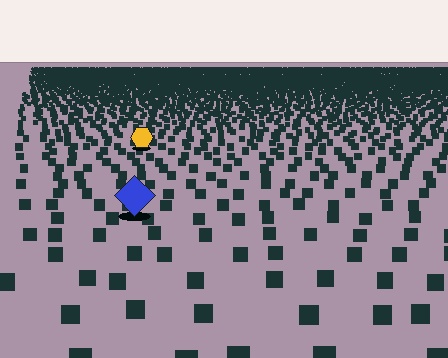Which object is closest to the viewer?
The blue diamond is closest. The texture marks near it are larger and more spread out.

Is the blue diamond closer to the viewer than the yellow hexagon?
Yes. The blue diamond is closer — you can tell from the texture gradient: the ground texture is coarser near it.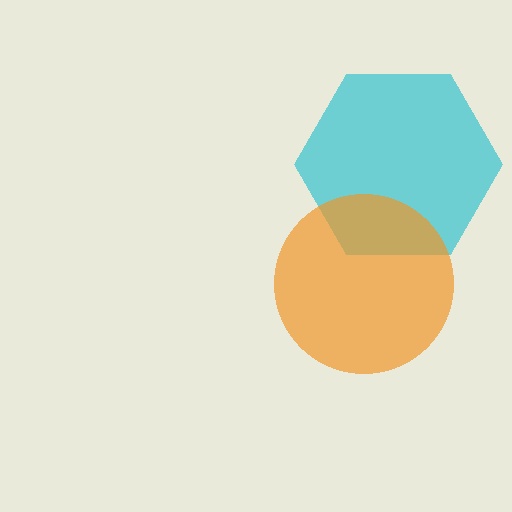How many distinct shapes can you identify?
There are 2 distinct shapes: a cyan hexagon, an orange circle.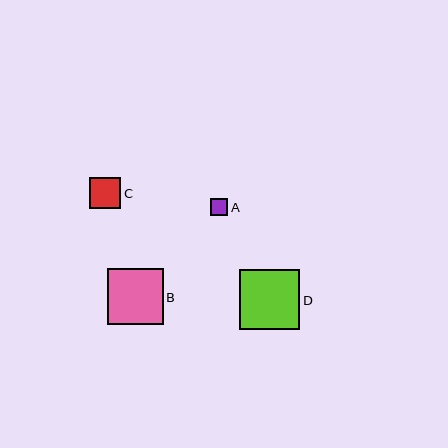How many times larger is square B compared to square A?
Square B is approximately 3.3 times the size of square A.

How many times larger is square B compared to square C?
Square B is approximately 1.8 times the size of square C.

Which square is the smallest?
Square A is the smallest with a size of approximately 17 pixels.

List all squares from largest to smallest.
From largest to smallest: D, B, C, A.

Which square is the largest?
Square D is the largest with a size of approximately 60 pixels.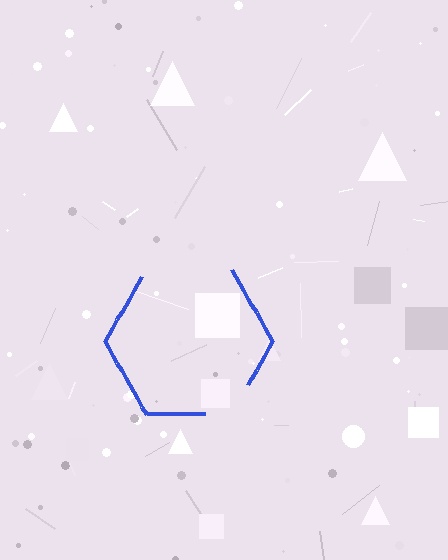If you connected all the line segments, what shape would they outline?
They would outline a hexagon.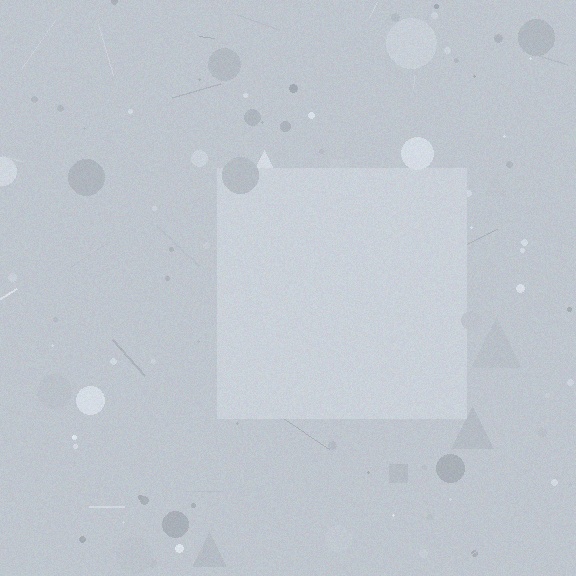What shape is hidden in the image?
A square is hidden in the image.